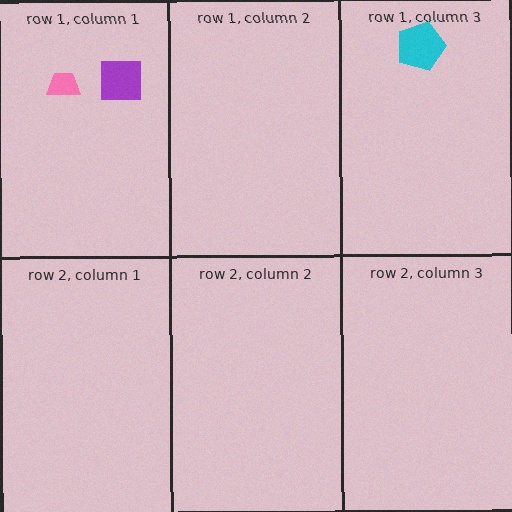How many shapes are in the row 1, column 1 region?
2.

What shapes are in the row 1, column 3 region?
The cyan pentagon.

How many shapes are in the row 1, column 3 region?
1.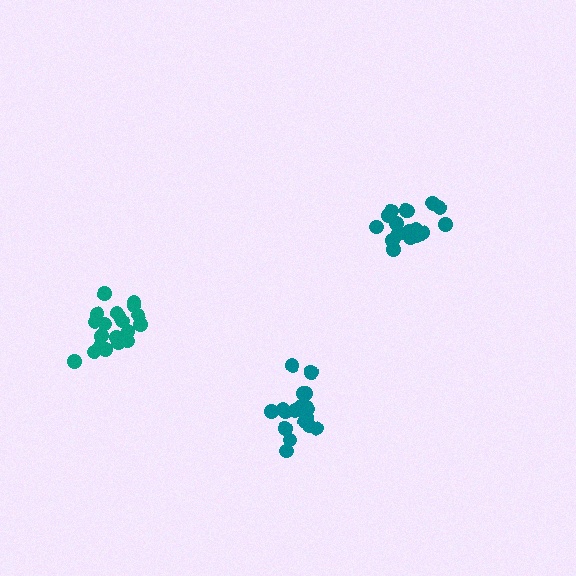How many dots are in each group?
Group 1: 19 dots, Group 2: 18 dots, Group 3: 20 dots (57 total).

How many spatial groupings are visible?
There are 3 spatial groupings.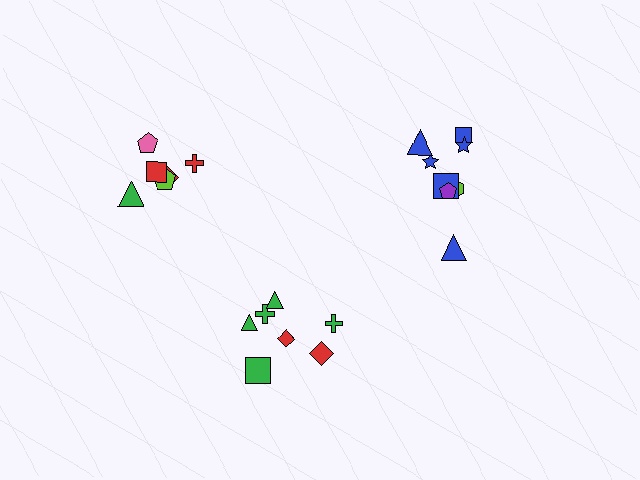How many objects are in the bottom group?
There are 7 objects.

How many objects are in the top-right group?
There are 8 objects.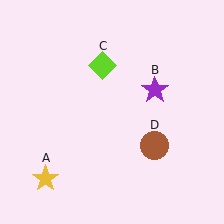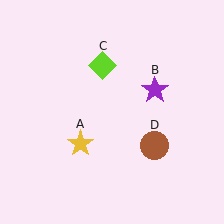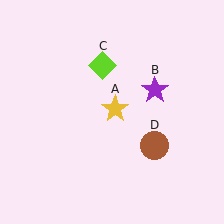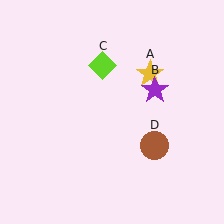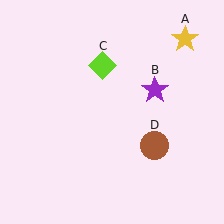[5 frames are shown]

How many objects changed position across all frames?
1 object changed position: yellow star (object A).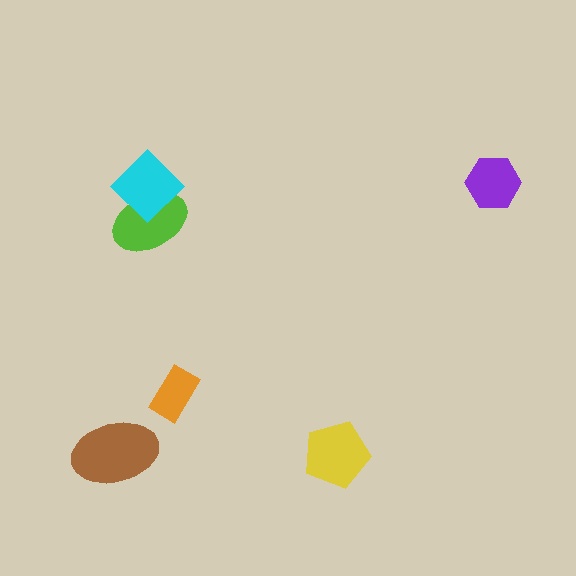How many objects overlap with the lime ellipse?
1 object overlaps with the lime ellipse.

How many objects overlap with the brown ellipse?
0 objects overlap with the brown ellipse.